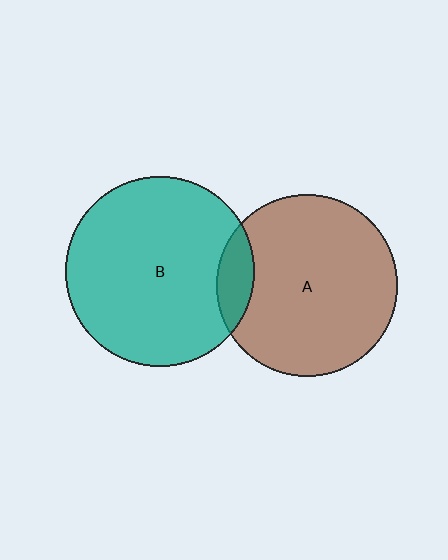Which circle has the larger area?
Circle B (teal).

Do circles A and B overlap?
Yes.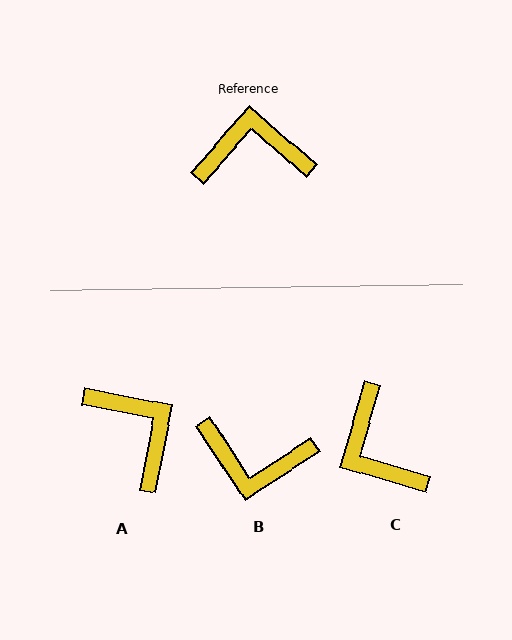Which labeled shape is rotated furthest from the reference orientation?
B, about 165 degrees away.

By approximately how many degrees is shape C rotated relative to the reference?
Approximately 115 degrees counter-clockwise.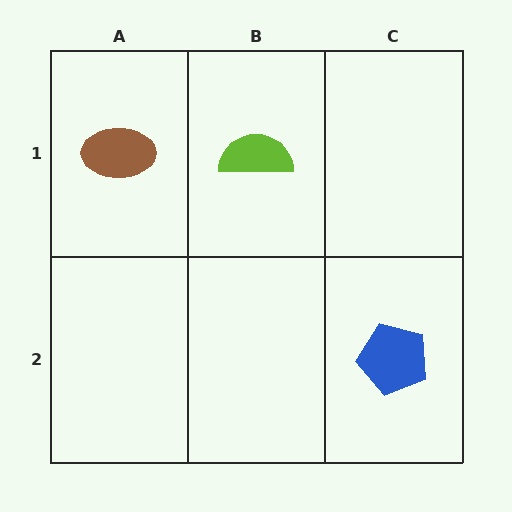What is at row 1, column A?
A brown ellipse.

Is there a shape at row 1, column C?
No, that cell is empty.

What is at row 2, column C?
A blue pentagon.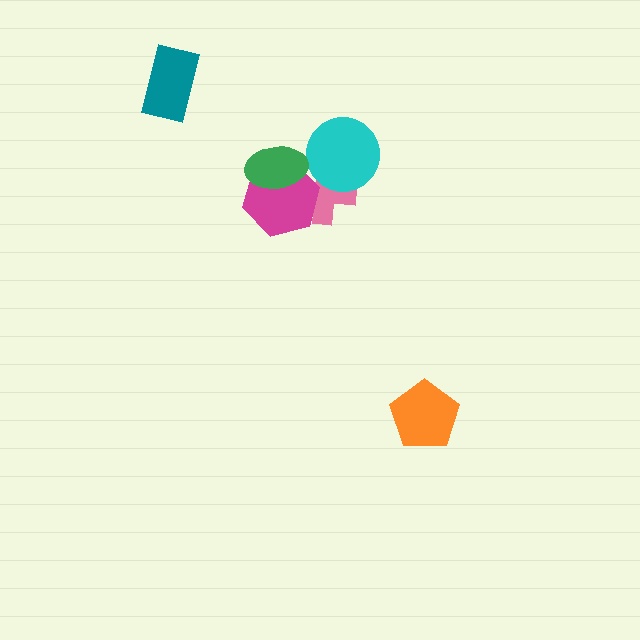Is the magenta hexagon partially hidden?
Yes, it is partially covered by another shape.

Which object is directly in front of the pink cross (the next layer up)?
The cyan circle is directly in front of the pink cross.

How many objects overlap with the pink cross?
3 objects overlap with the pink cross.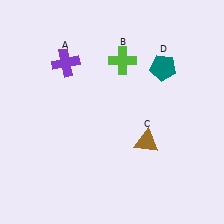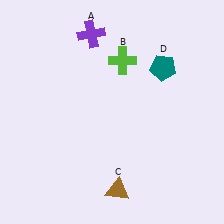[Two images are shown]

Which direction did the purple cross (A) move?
The purple cross (A) moved up.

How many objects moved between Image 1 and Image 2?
2 objects moved between the two images.